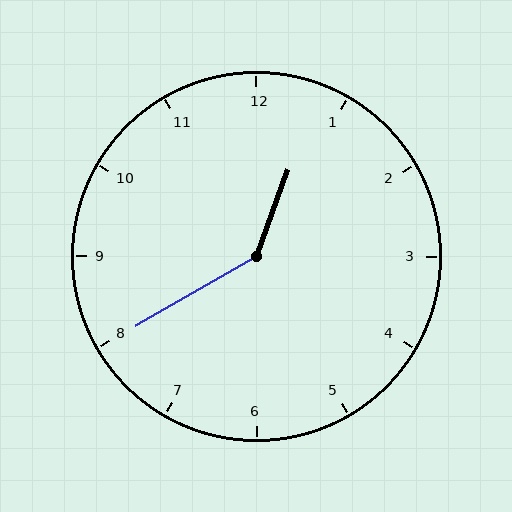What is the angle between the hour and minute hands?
Approximately 140 degrees.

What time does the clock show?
12:40.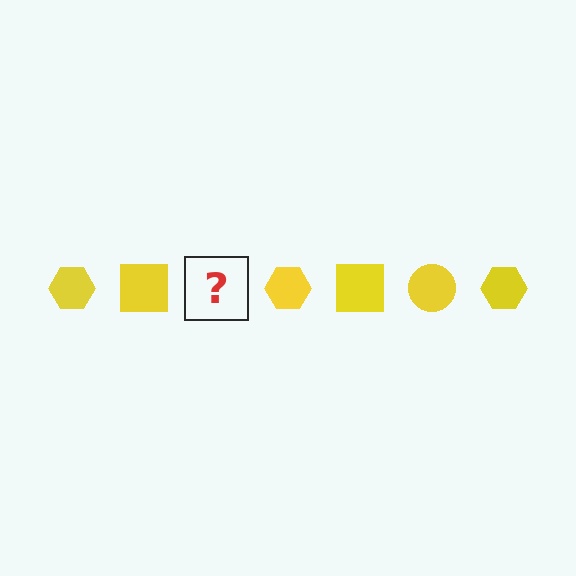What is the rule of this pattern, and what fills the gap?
The rule is that the pattern cycles through hexagon, square, circle shapes in yellow. The gap should be filled with a yellow circle.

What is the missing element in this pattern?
The missing element is a yellow circle.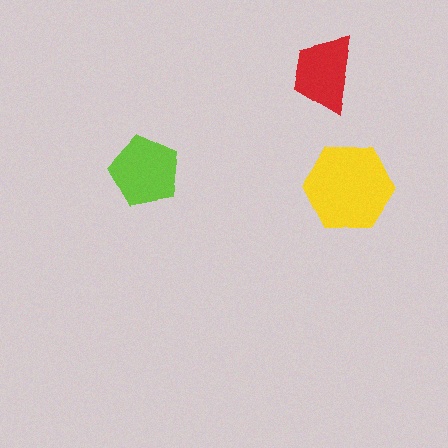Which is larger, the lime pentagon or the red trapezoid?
The lime pentagon.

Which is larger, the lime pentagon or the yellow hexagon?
The yellow hexagon.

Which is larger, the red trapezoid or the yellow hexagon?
The yellow hexagon.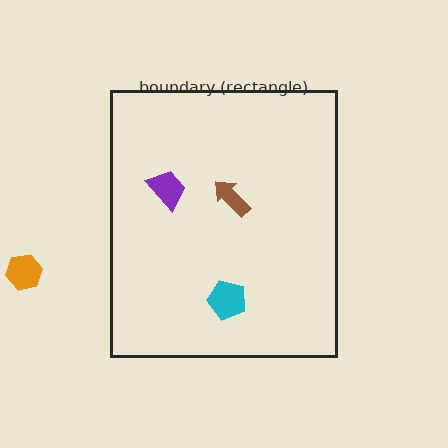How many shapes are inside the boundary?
3 inside, 1 outside.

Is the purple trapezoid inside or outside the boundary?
Inside.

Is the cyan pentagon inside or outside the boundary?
Inside.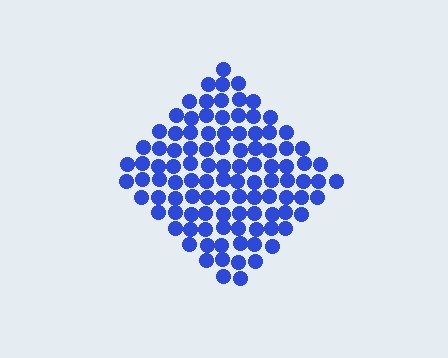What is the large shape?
The large shape is a diamond.